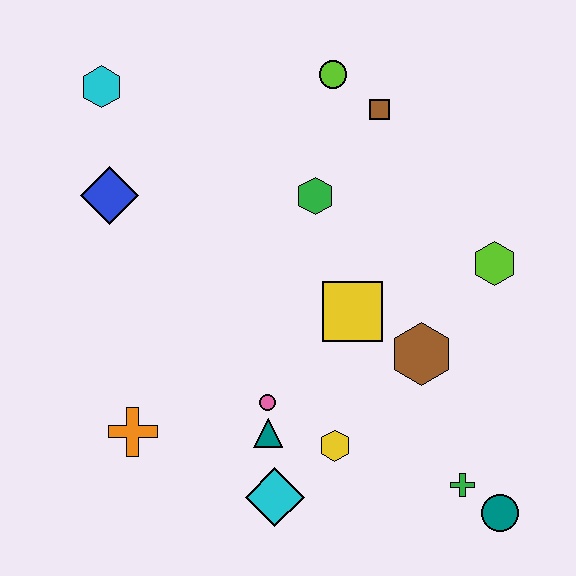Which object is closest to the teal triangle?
The pink circle is closest to the teal triangle.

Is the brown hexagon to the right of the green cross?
No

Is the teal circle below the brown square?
Yes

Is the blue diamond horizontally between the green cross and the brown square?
No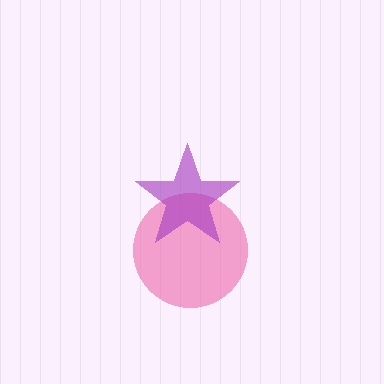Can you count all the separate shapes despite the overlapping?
Yes, there are 2 separate shapes.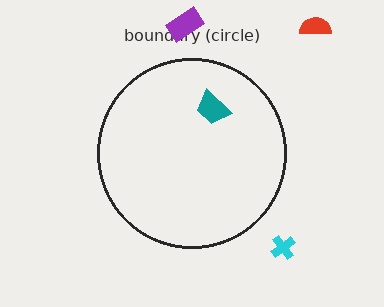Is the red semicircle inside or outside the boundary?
Outside.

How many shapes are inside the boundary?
1 inside, 3 outside.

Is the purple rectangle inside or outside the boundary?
Outside.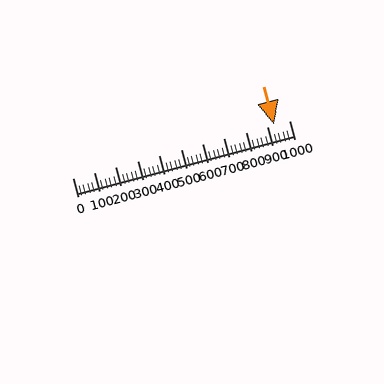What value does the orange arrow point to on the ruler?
The orange arrow points to approximately 929.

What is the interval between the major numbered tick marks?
The major tick marks are spaced 100 units apart.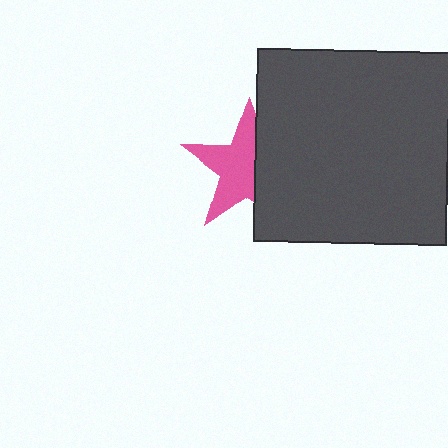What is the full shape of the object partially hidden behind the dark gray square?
The partially hidden object is a pink star.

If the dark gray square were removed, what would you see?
You would see the complete pink star.